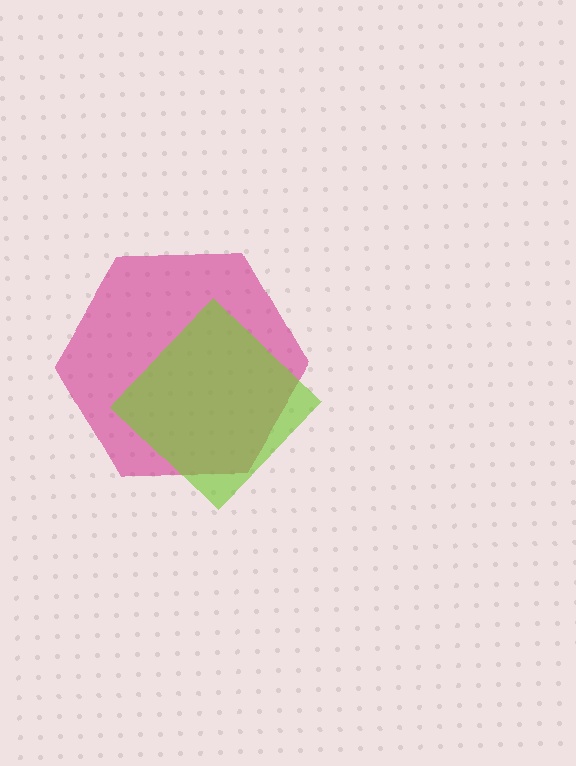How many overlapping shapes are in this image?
There are 2 overlapping shapes in the image.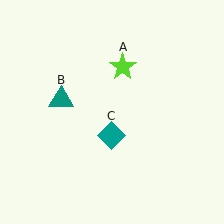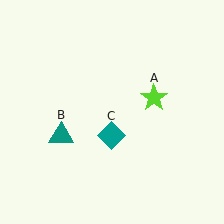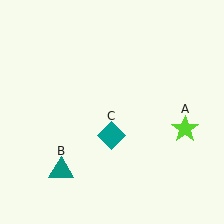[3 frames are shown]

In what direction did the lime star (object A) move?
The lime star (object A) moved down and to the right.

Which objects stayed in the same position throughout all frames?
Teal diamond (object C) remained stationary.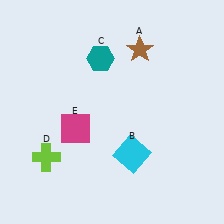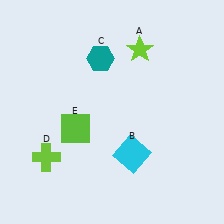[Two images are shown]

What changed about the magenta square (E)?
In Image 1, E is magenta. In Image 2, it changed to lime.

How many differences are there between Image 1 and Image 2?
There are 2 differences between the two images.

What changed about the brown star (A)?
In Image 1, A is brown. In Image 2, it changed to lime.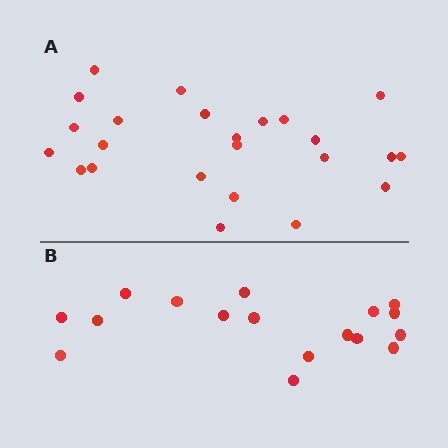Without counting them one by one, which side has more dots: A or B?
Region A (the top region) has more dots.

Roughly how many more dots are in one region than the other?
Region A has roughly 8 or so more dots than region B.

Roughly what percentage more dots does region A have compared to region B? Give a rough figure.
About 40% more.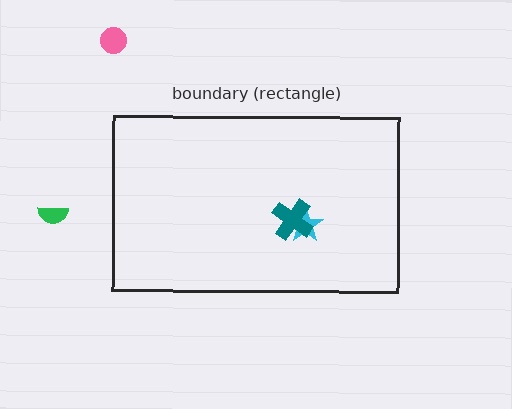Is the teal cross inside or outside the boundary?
Inside.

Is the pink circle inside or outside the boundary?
Outside.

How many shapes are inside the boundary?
2 inside, 2 outside.